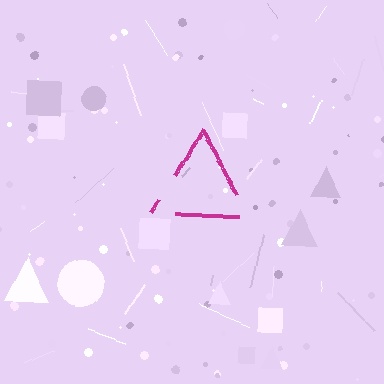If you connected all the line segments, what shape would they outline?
They would outline a triangle.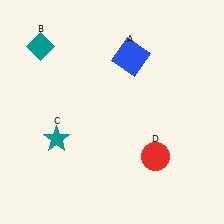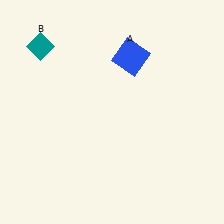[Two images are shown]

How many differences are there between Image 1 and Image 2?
There are 2 differences between the two images.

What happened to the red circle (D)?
The red circle (D) was removed in Image 2. It was in the bottom-right area of Image 1.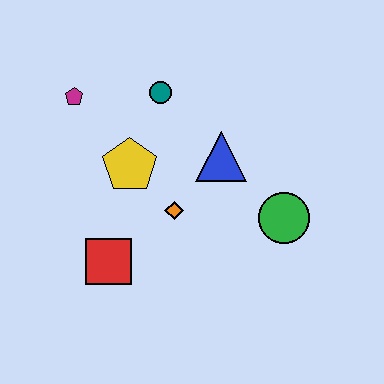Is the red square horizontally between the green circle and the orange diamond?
No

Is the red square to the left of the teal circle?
Yes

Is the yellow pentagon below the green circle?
No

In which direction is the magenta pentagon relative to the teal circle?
The magenta pentagon is to the left of the teal circle.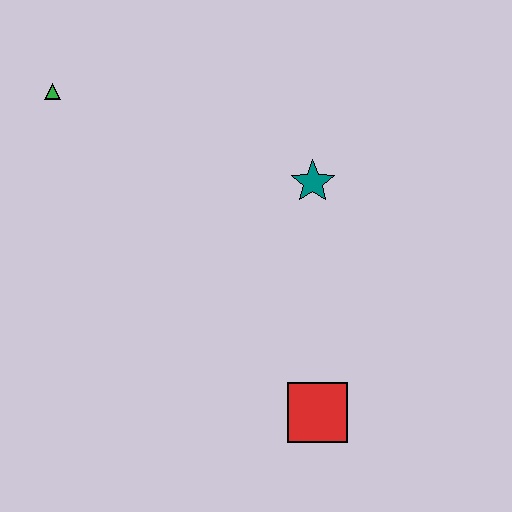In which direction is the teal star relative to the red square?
The teal star is above the red square.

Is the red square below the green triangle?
Yes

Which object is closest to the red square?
The teal star is closest to the red square.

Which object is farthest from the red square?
The green triangle is farthest from the red square.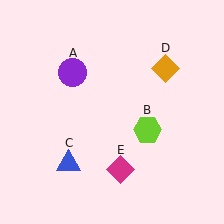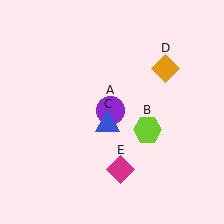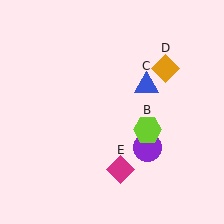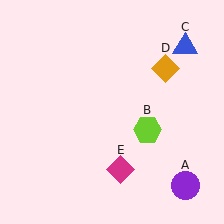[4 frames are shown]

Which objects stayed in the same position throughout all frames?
Lime hexagon (object B) and orange diamond (object D) and magenta diamond (object E) remained stationary.